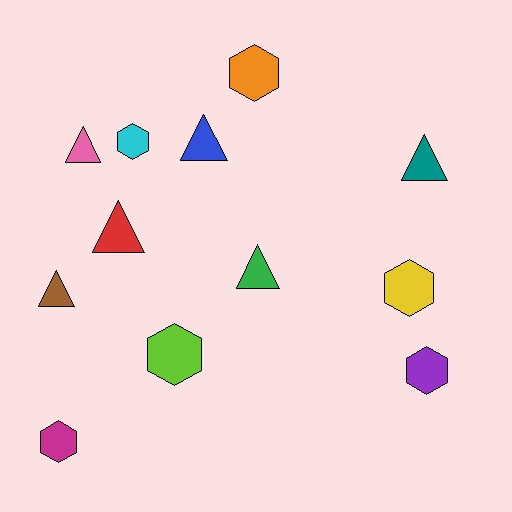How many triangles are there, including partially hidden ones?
There are 6 triangles.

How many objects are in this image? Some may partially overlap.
There are 12 objects.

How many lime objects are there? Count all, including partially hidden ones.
There is 1 lime object.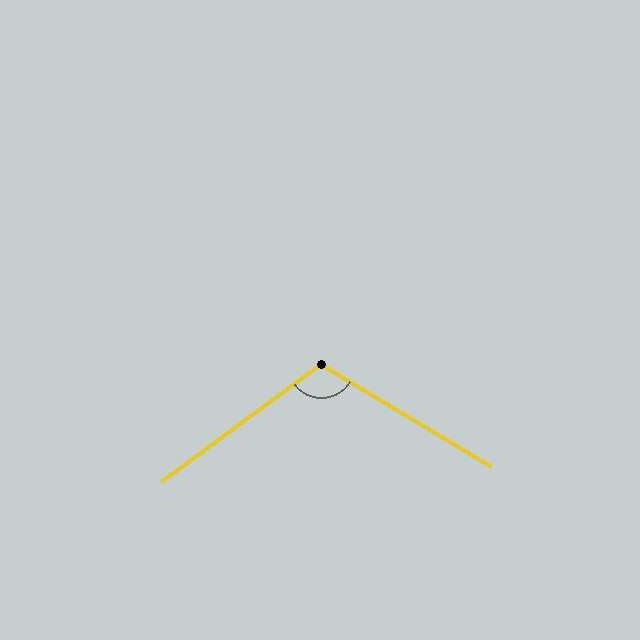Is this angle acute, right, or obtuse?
It is obtuse.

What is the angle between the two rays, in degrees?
Approximately 113 degrees.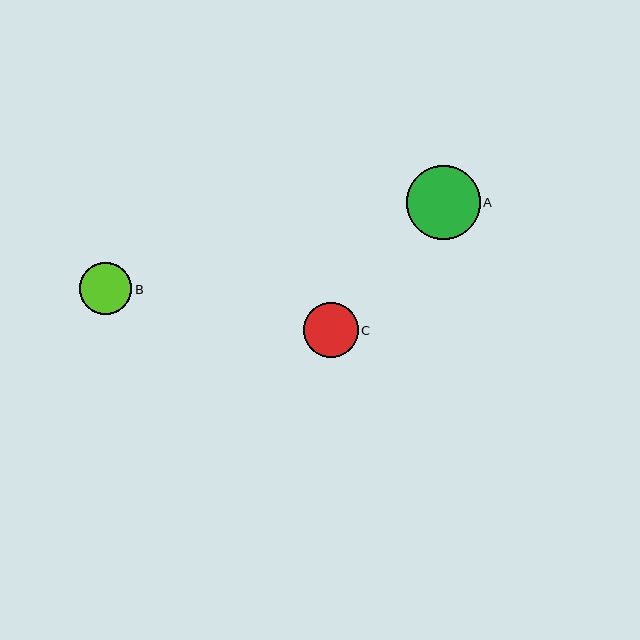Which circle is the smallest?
Circle B is the smallest with a size of approximately 52 pixels.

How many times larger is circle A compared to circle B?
Circle A is approximately 1.4 times the size of circle B.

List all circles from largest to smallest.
From largest to smallest: A, C, B.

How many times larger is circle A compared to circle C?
Circle A is approximately 1.4 times the size of circle C.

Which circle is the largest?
Circle A is the largest with a size of approximately 74 pixels.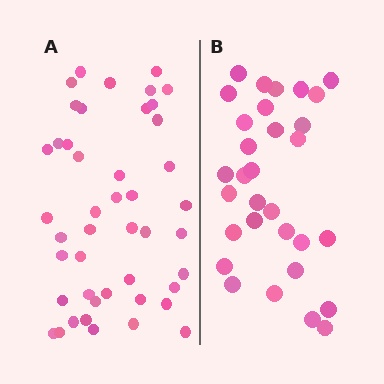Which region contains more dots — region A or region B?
Region A (the left region) has more dots.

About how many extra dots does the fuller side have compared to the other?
Region A has approximately 15 more dots than region B.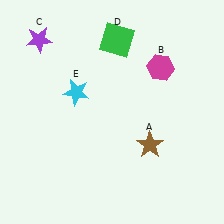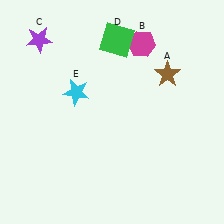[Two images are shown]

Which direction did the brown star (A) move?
The brown star (A) moved up.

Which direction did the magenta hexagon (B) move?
The magenta hexagon (B) moved up.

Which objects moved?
The objects that moved are: the brown star (A), the magenta hexagon (B).